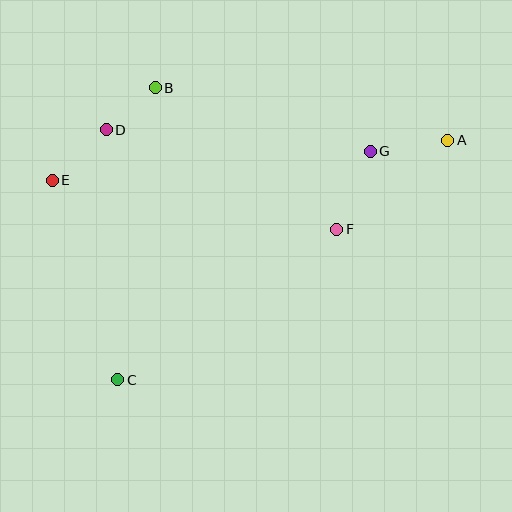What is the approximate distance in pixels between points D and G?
The distance between D and G is approximately 265 pixels.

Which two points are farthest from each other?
Points A and C are farthest from each other.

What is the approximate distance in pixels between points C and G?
The distance between C and G is approximately 340 pixels.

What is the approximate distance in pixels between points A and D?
The distance between A and D is approximately 341 pixels.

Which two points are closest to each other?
Points B and D are closest to each other.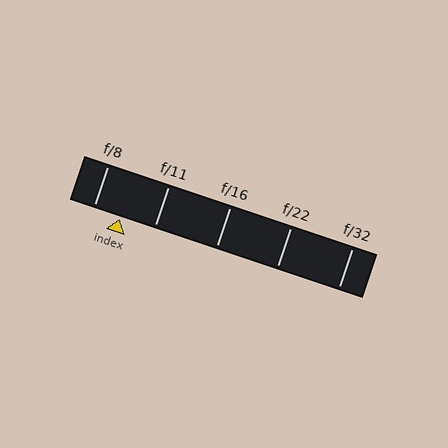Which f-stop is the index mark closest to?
The index mark is closest to f/8.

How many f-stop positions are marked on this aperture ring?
There are 5 f-stop positions marked.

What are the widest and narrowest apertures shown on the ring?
The widest aperture shown is f/8 and the narrowest is f/32.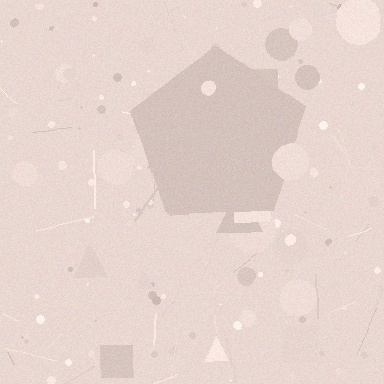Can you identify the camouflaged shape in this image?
The camouflaged shape is a pentagon.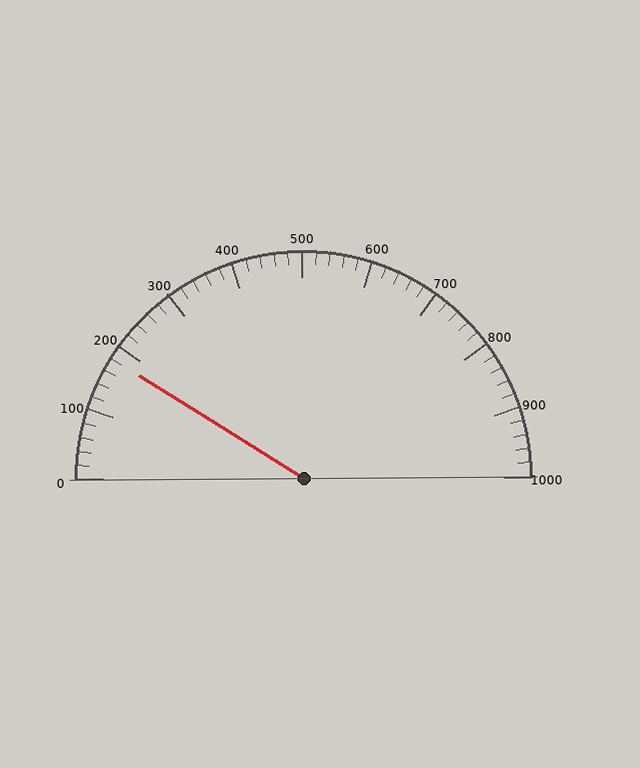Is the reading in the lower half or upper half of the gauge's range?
The reading is in the lower half of the range (0 to 1000).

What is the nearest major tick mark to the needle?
The nearest major tick mark is 200.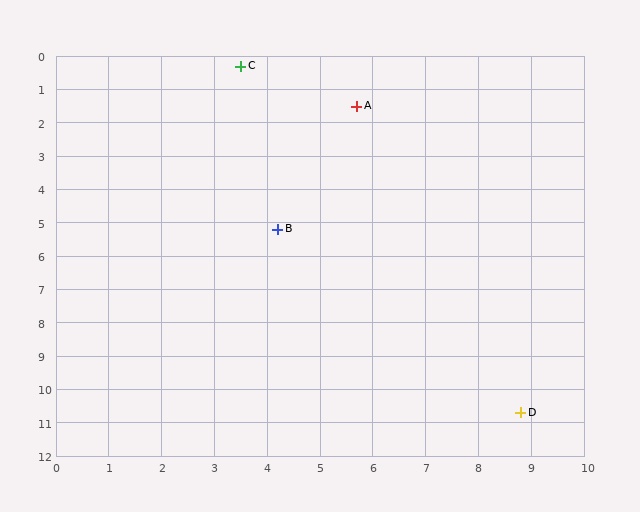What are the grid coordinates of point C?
Point C is at approximately (3.5, 0.3).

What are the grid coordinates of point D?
Point D is at approximately (8.8, 10.7).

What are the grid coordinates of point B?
Point B is at approximately (4.2, 5.2).